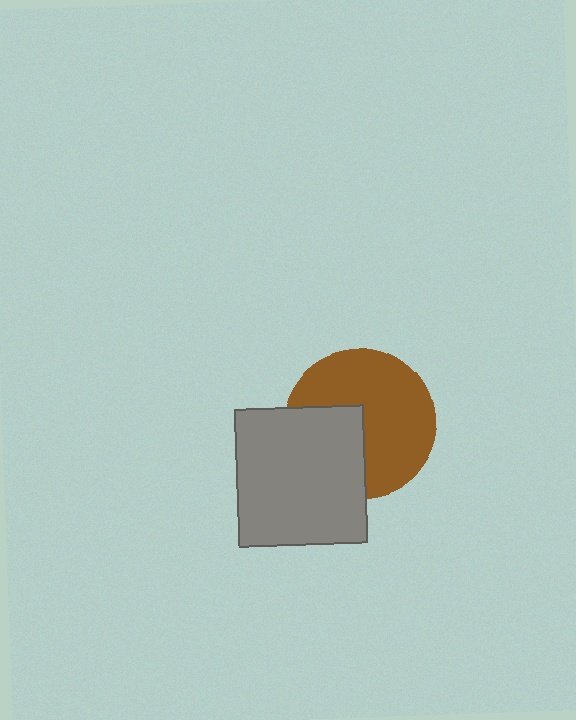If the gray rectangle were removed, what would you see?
You would see the complete brown circle.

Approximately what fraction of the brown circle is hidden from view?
Roughly 35% of the brown circle is hidden behind the gray rectangle.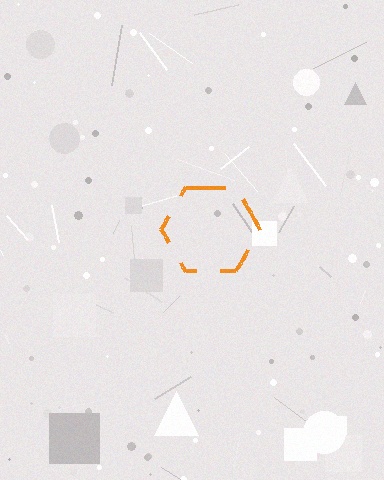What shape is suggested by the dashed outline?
The dashed outline suggests a hexagon.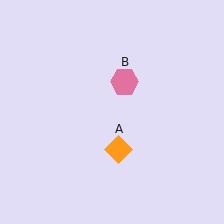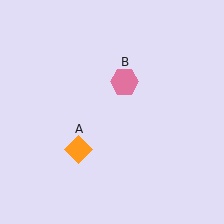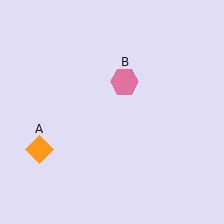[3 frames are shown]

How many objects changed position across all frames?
1 object changed position: orange diamond (object A).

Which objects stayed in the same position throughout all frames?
Pink hexagon (object B) remained stationary.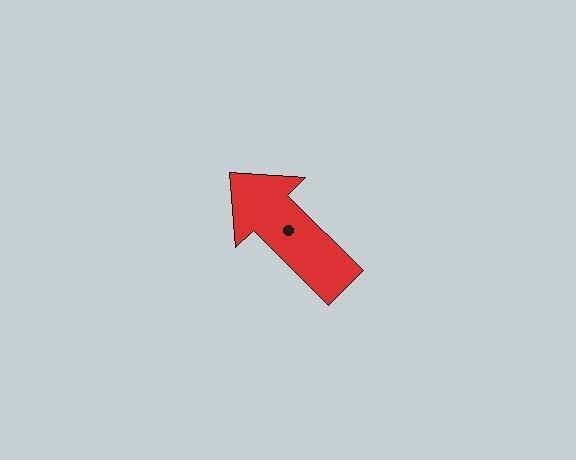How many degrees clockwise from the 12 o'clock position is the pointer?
Approximately 315 degrees.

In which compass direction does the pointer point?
Northwest.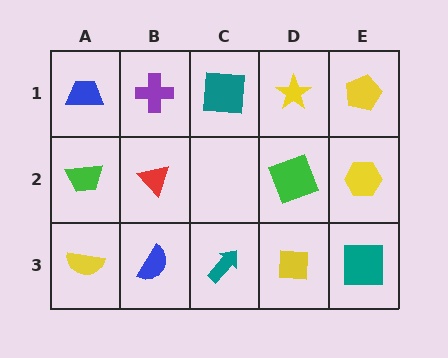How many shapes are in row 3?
5 shapes.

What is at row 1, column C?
A teal square.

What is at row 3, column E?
A teal square.